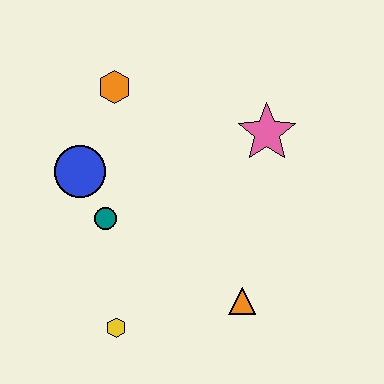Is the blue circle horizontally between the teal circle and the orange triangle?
No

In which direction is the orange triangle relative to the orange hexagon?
The orange triangle is below the orange hexagon.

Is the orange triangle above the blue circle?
No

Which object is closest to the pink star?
The orange hexagon is closest to the pink star.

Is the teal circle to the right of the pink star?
No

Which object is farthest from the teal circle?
The pink star is farthest from the teal circle.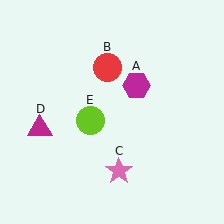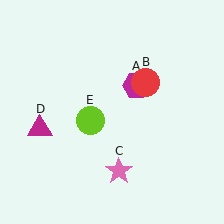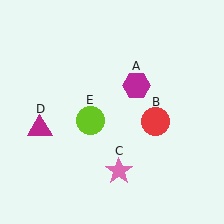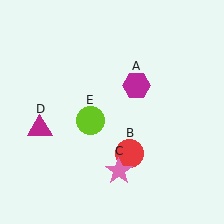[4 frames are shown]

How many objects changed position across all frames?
1 object changed position: red circle (object B).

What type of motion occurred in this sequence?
The red circle (object B) rotated clockwise around the center of the scene.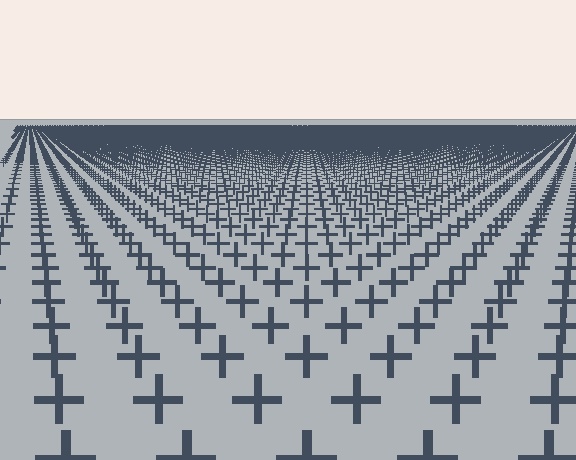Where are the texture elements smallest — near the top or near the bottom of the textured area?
Near the top.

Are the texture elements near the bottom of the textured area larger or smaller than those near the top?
Larger. Near the bottom, elements are closer to the viewer and appear at a bigger on-screen size.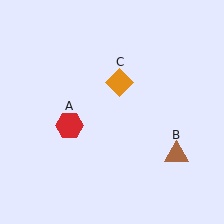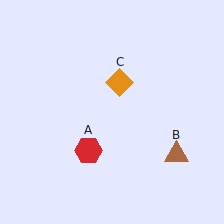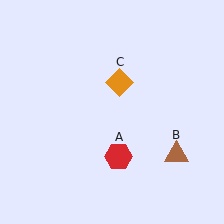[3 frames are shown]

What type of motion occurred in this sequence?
The red hexagon (object A) rotated counterclockwise around the center of the scene.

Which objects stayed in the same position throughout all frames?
Brown triangle (object B) and orange diamond (object C) remained stationary.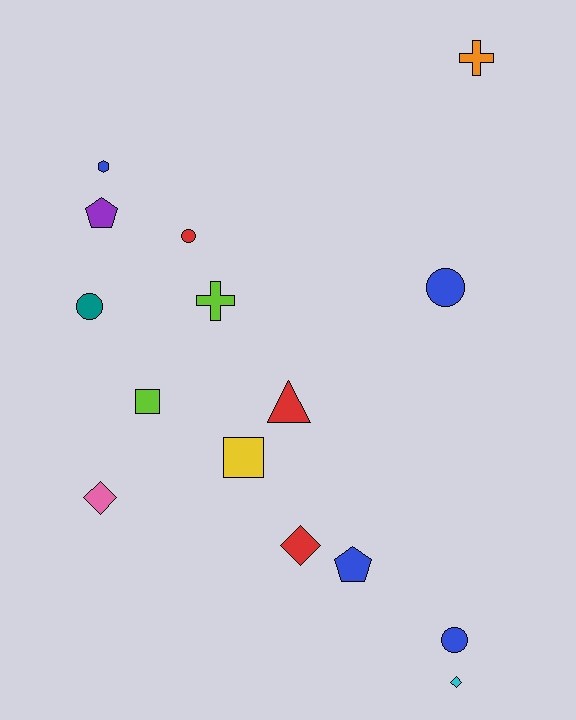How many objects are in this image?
There are 15 objects.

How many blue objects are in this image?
There are 4 blue objects.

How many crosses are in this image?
There are 2 crosses.